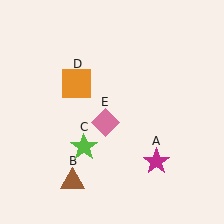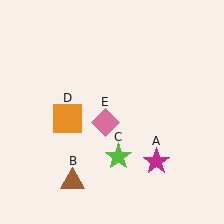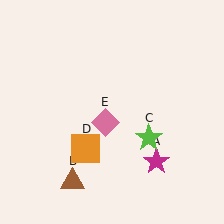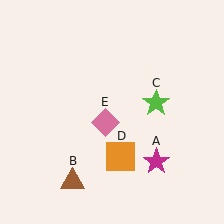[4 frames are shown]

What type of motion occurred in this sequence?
The lime star (object C), orange square (object D) rotated counterclockwise around the center of the scene.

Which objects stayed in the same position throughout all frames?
Magenta star (object A) and brown triangle (object B) and pink diamond (object E) remained stationary.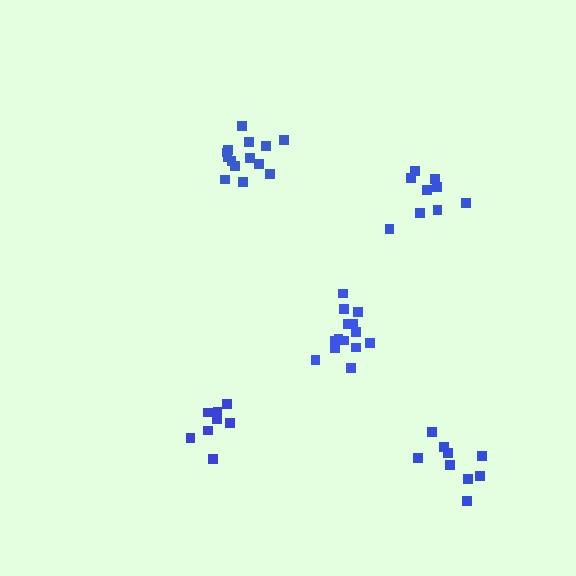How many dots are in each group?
Group 1: 14 dots, Group 2: 14 dots, Group 3: 8 dots, Group 4: 9 dots, Group 5: 9 dots (54 total).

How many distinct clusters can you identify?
There are 5 distinct clusters.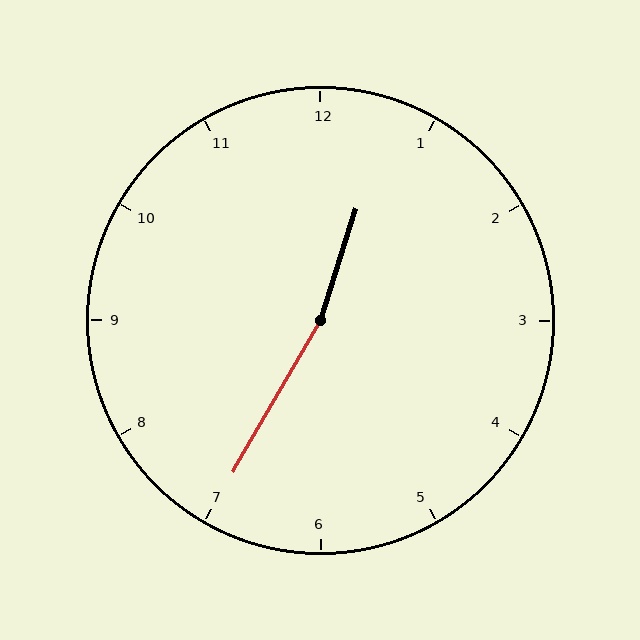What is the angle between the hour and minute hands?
Approximately 168 degrees.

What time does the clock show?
12:35.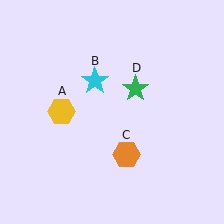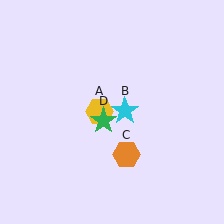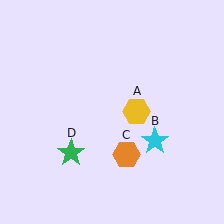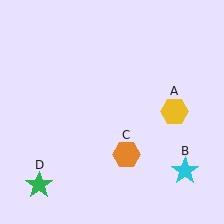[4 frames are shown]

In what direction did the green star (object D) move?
The green star (object D) moved down and to the left.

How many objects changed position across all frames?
3 objects changed position: yellow hexagon (object A), cyan star (object B), green star (object D).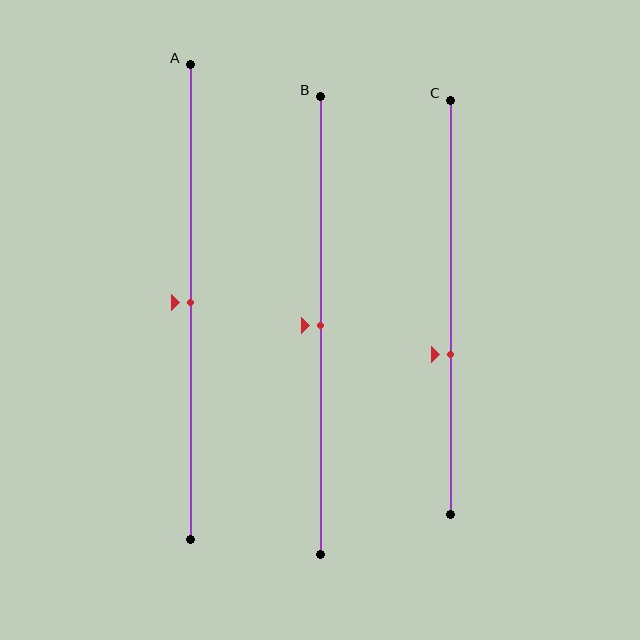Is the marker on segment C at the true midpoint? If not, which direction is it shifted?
No, the marker on segment C is shifted downward by about 12% of the segment length.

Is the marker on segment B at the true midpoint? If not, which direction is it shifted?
Yes, the marker on segment B is at the true midpoint.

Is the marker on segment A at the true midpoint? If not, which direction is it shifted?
Yes, the marker on segment A is at the true midpoint.